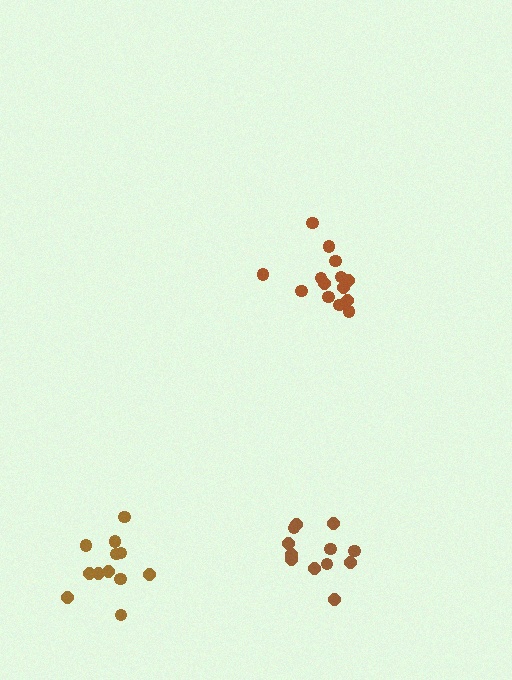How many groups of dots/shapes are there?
There are 3 groups.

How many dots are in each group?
Group 1: 14 dots, Group 2: 12 dots, Group 3: 12 dots (38 total).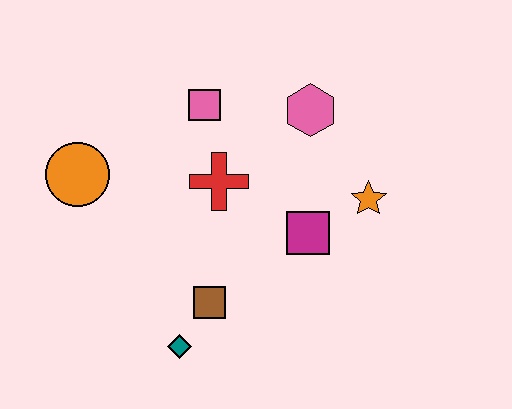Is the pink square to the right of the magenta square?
No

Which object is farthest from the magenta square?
The orange circle is farthest from the magenta square.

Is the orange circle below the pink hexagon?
Yes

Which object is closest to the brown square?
The teal diamond is closest to the brown square.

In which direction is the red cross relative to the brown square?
The red cross is above the brown square.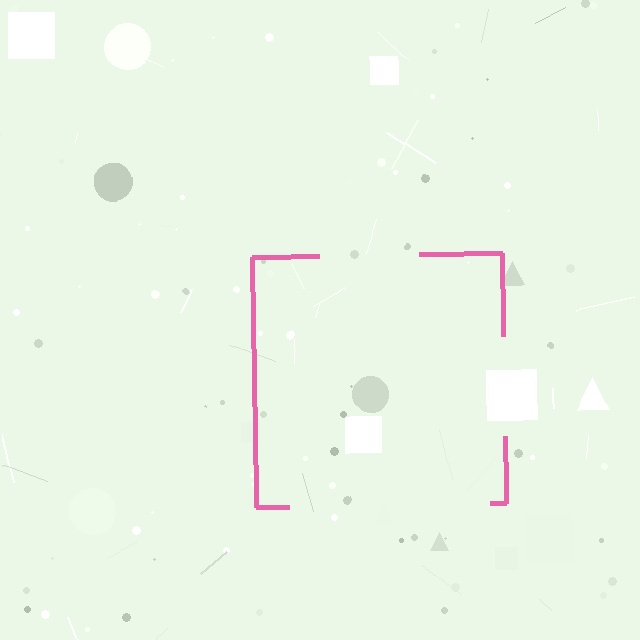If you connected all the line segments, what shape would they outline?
They would outline a square.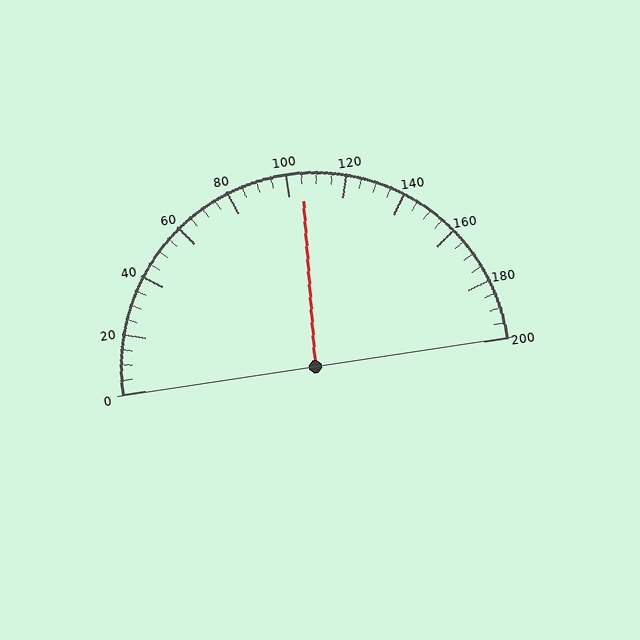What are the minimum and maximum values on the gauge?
The gauge ranges from 0 to 200.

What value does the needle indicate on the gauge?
The needle indicates approximately 105.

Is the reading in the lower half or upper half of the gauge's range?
The reading is in the upper half of the range (0 to 200).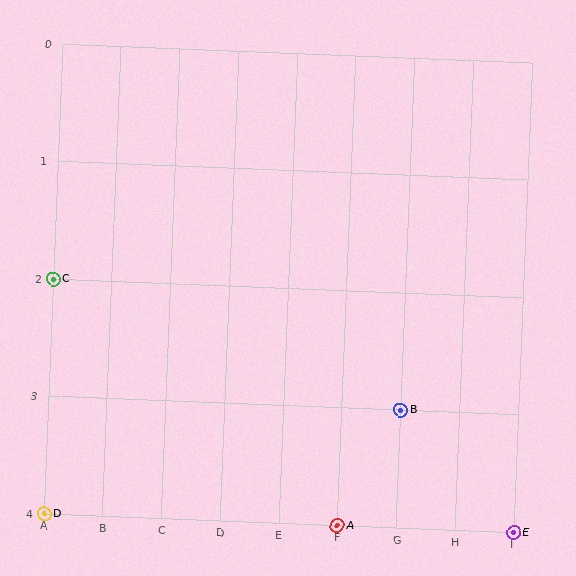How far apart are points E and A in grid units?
Points E and A are 3 columns apart.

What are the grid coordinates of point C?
Point C is at grid coordinates (A, 2).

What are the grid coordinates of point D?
Point D is at grid coordinates (A, 4).